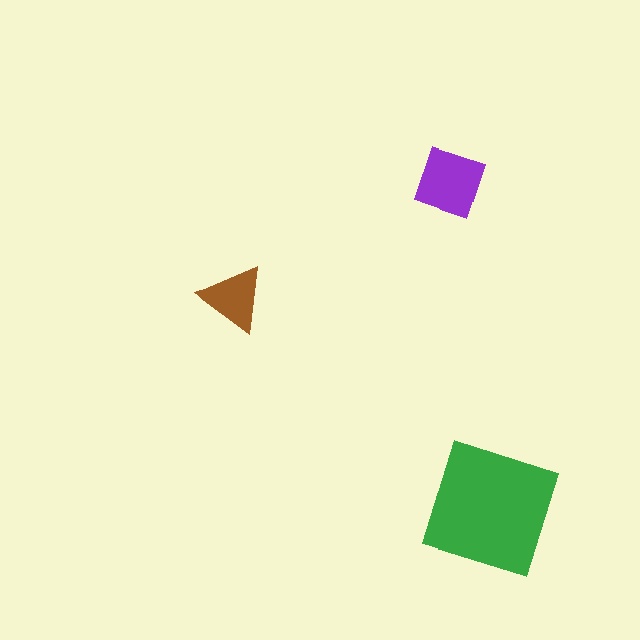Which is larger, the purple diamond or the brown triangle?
The purple diamond.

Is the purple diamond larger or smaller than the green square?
Smaller.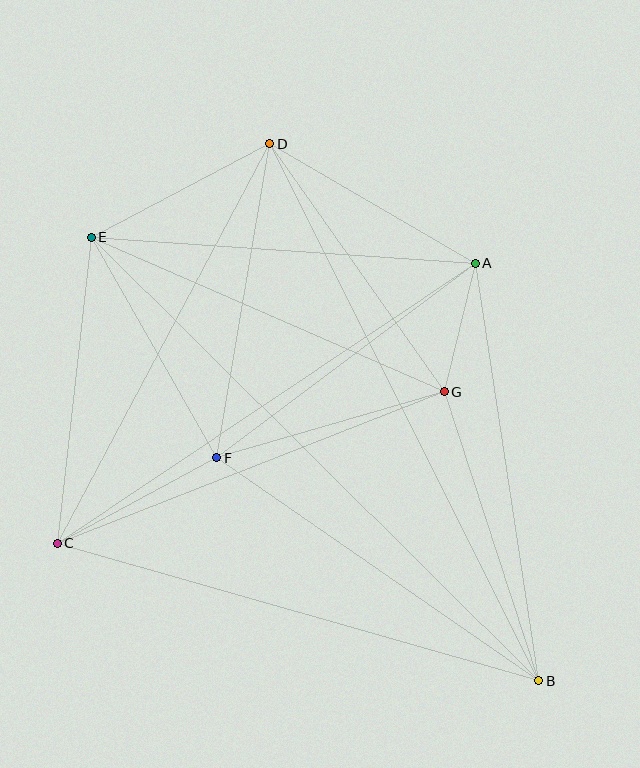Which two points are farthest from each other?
Points B and E are farthest from each other.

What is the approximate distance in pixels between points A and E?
The distance between A and E is approximately 385 pixels.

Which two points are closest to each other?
Points A and G are closest to each other.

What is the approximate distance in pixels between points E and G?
The distance between E and G is approximately 385 pixels.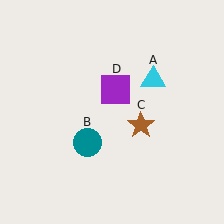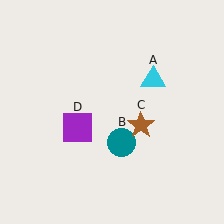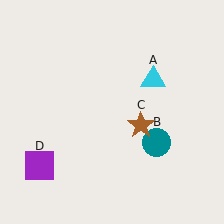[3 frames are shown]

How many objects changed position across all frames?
2 objects changed position: teal circle (object B), purple square (object D).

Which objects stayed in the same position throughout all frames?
Cyan triangle (object A) and brown star (object C) remained stationary.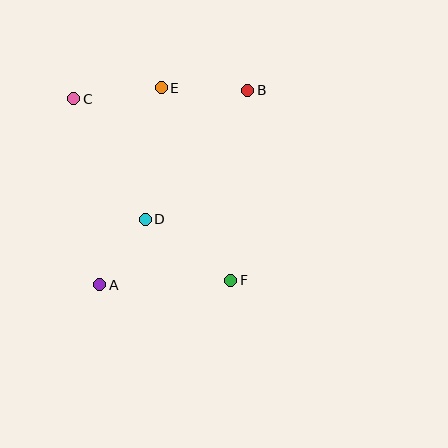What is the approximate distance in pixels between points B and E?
The distance between B and E is approximately 86 pixels.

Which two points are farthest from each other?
Points A and B are farthest from each other.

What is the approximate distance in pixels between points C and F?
The distance between C and F is approximately 240 pixels.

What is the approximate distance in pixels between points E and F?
The distance between E and F is approximately 205 pixels.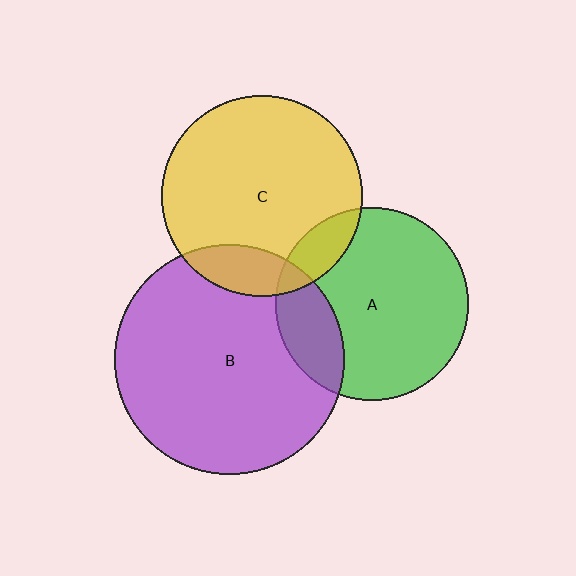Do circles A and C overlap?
Yes.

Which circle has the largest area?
Circle B (purple).